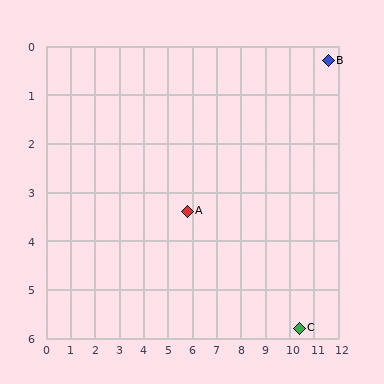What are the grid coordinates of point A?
Point A is at approximately (5.8, 3.4).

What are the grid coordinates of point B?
Point B is at approximately (11.6, 0.3).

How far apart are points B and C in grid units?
Points B and C are about 5.6 grid units apart.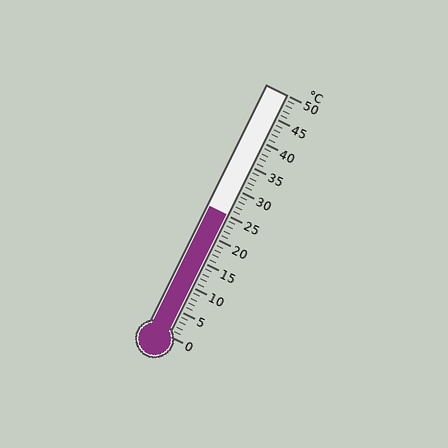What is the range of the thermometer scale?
The thermometer scale ranges from 0°C to 50°C.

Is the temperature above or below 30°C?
The temperature is below 30°C.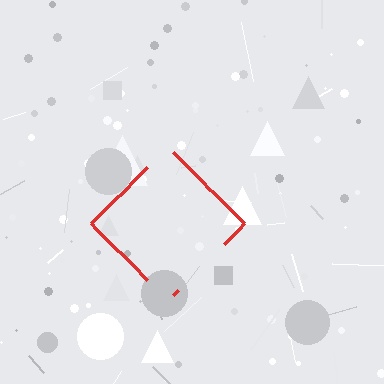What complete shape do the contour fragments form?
The contour fragments form a diamond.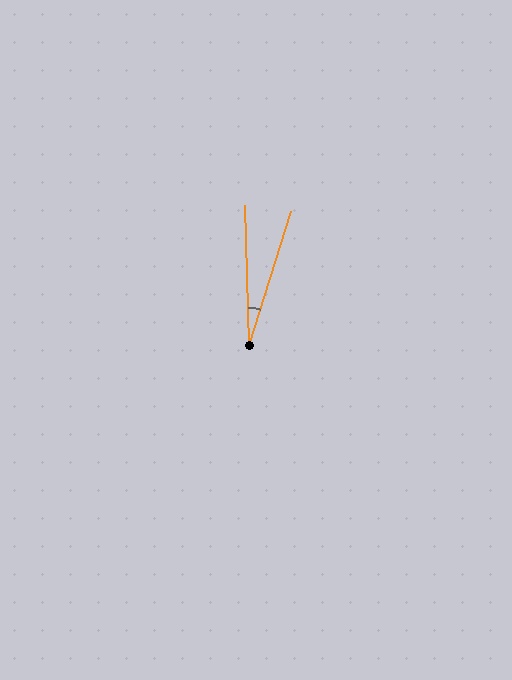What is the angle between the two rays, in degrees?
Approximately 19 degrees.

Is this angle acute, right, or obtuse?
It is acute.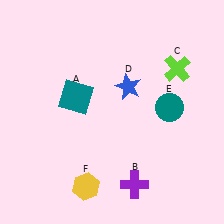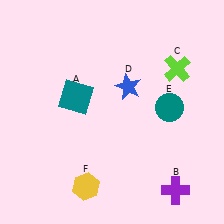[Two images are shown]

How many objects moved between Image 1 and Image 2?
1 object moved between the two images.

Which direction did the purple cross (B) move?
The purple cross (B) moved right.